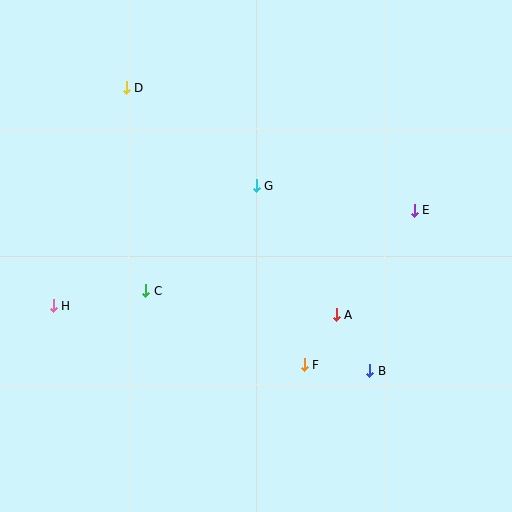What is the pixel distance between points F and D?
The distance between F and D is 329 pixels.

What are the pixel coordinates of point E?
Point E is at (414, 210).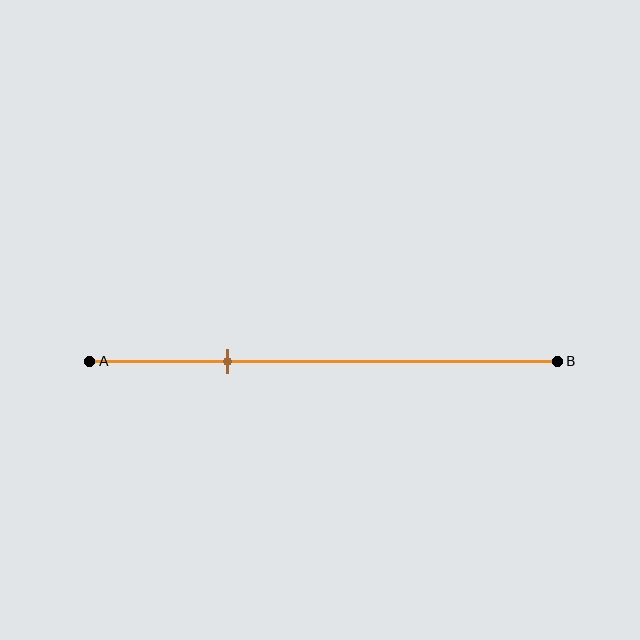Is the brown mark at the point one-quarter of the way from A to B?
No, the mark is at about 30% from A, not at the 25% one-quarter point.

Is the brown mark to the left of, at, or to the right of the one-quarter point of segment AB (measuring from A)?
The brown mark is to the right of the one-quarter point of segment AB.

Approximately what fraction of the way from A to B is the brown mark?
The brown mark is approximately 30% of the way from A to B.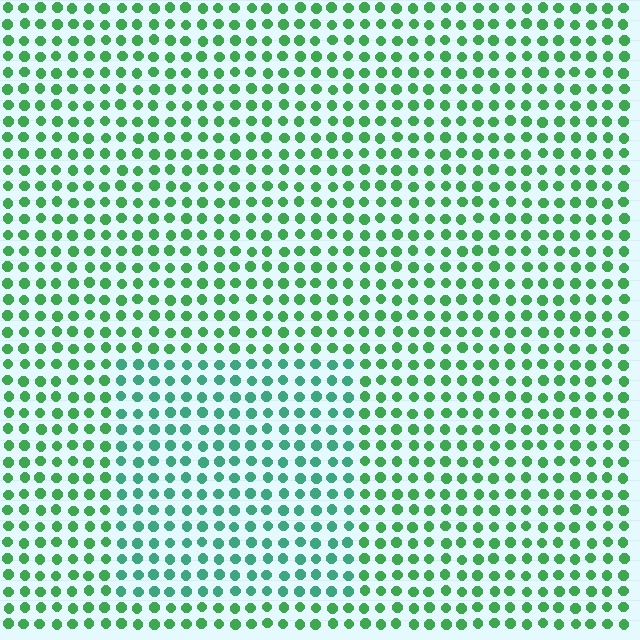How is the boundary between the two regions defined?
The boundary is defined purely by a slight shift in hue (about 28 degrees). Spacing, size, and orientation are identical on both sides.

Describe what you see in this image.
The image is filled with small green elements in a uniform arrangement. A rectangle-shaped region is visible where the elements are tinted to a slightly different hue, forming a subtle color boundary.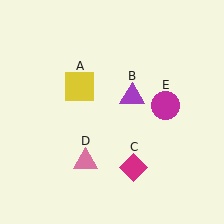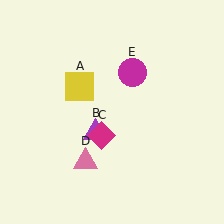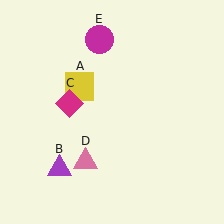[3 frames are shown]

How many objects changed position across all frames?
3 objects changed position: purple triangle (object B), magenta diamond (object C), magenta circle (object E).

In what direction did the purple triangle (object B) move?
The purple triangle (object B) moved down and to the left.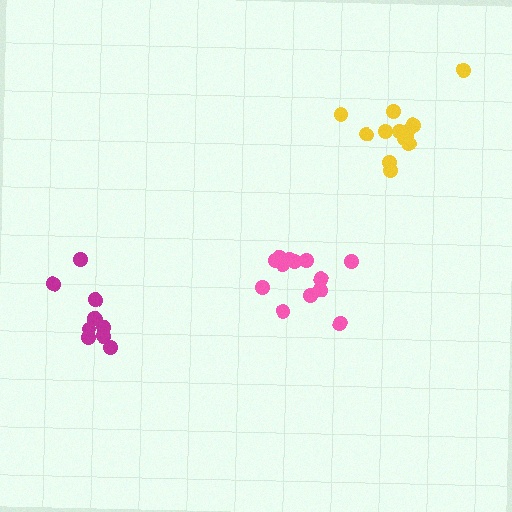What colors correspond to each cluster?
The clusters are colored: magenta, pink, yellow.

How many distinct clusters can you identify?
There are 3 distinct clusters.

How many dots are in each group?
Group 1: 10 dots, Group 2: 13 dots, Group 3: 14 dots (37 total).